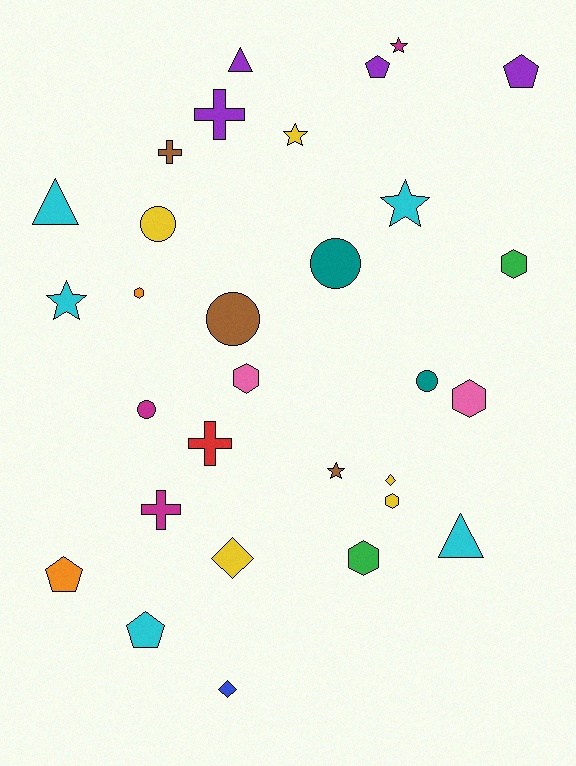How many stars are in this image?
There are 5 stars.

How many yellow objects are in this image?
There are 5 yellow objects.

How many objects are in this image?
There are 30 objects.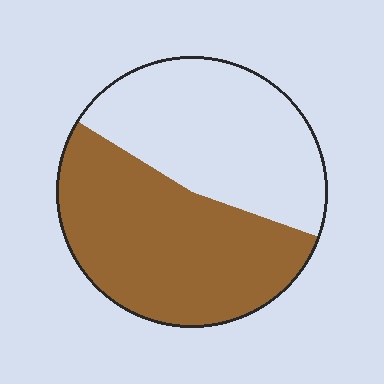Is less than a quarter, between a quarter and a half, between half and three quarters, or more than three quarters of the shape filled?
Between half and three quarters.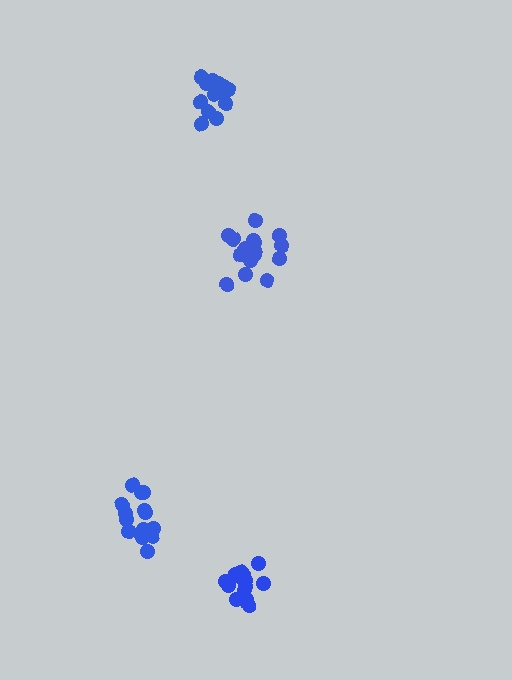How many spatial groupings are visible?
There are 4 spatial groupings.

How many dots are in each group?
Group 1: 14 dots, Group 2: 17 dots, Group 3: 14 dots, Group 4: 16 dots (61 total).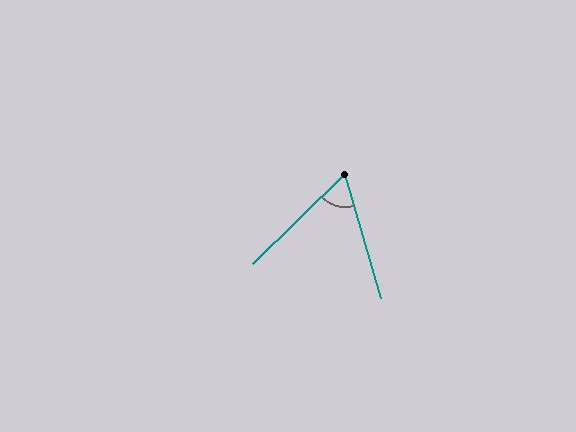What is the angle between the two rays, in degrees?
Approximately 62 degrees.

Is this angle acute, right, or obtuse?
It is acute.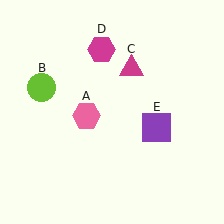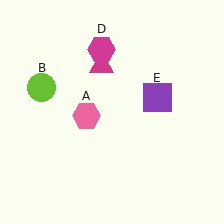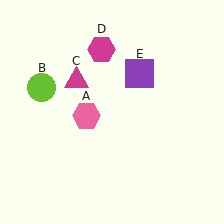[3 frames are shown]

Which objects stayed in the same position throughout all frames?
Pink hexagon (object A) and lime circle (object B) and magenta hexagon (object D) remained stationary.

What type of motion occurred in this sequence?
The magenta triangle (object C), purple square (object E) rotated counterclockwise around the center of the scene.